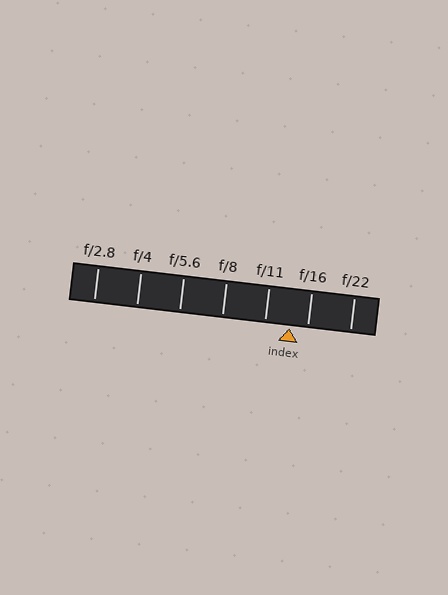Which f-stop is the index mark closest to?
The index mark is closest to f/16.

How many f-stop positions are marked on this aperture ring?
There are 7 f-stop positions marked.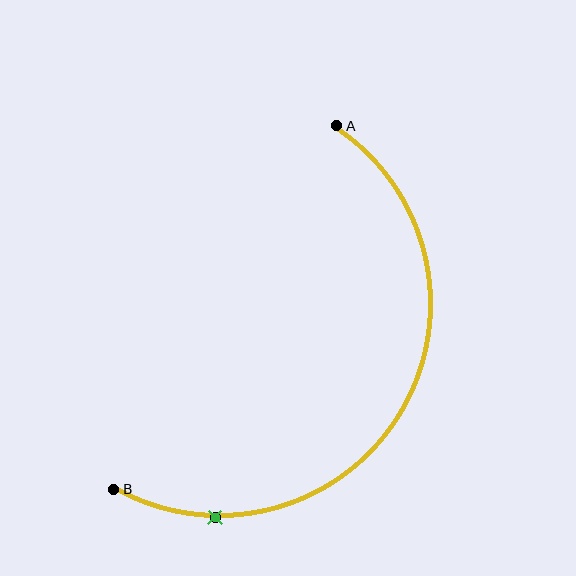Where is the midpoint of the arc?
The arc midpoint is the point on the curve farthest from the straight line joining A and B. It sits to the right of that line.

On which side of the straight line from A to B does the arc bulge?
The arc bulges to the right of the straight line connecting A and B.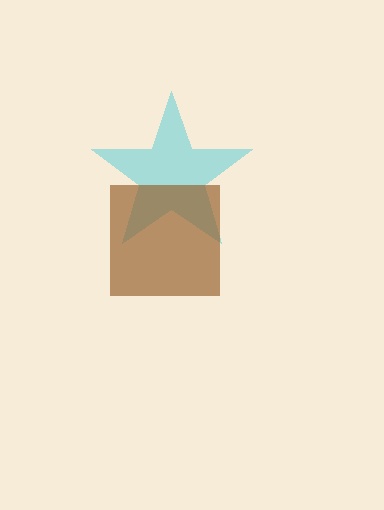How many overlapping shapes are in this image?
There are 2 overlapping shapes in the image.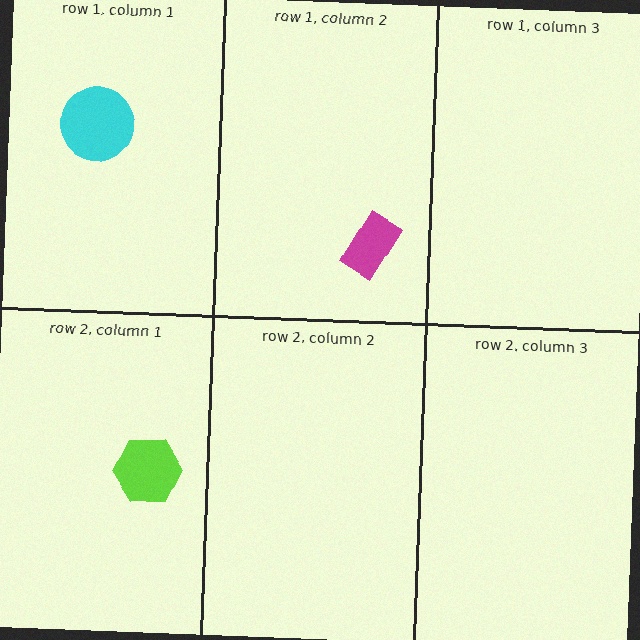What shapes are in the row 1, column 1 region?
The cyan circle.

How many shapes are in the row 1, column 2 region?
1.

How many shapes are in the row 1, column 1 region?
1.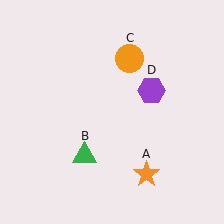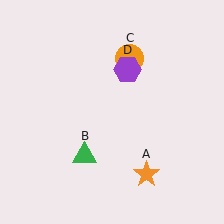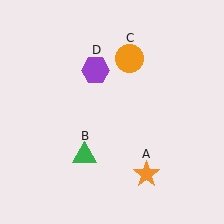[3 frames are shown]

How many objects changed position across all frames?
1 object changed position: purple hexagon (object D).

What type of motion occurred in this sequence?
The purple hexagon (object D) rotated counterclockwise around the center of the scene.